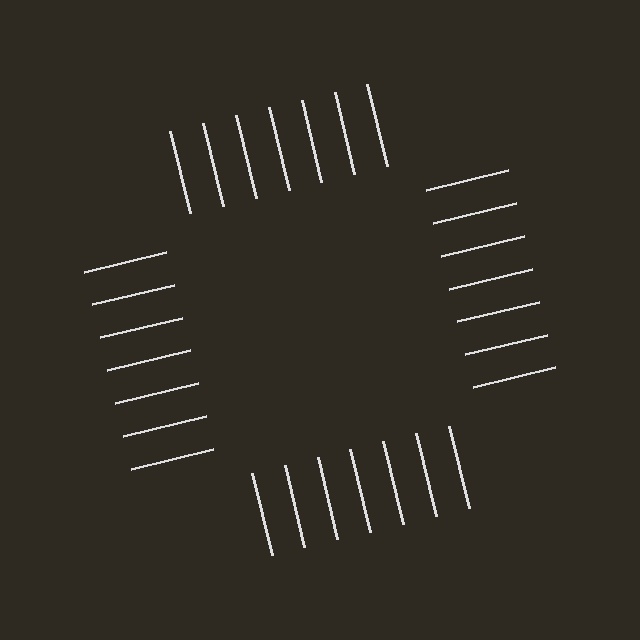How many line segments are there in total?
28 — 7 along each of the 4 edges.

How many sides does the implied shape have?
4 sides — the line-ends trace a square.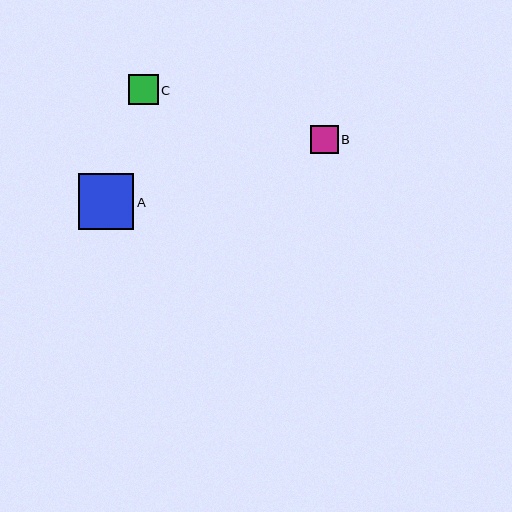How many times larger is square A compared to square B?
Square A is approximately 2.0 times the size of square B.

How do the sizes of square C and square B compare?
Square C and square B are approximately the same size.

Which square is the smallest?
Square B is the smallest with a size of approximately 28 pixels.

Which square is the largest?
Square A is the largest with a size of approximately 55 pixels.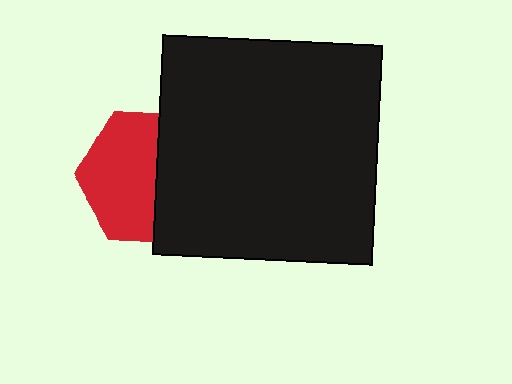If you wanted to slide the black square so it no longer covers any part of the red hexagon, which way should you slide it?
Slide it right — that is the most direct way to separate the two shapes.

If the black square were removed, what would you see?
You would see the complete red hexagon.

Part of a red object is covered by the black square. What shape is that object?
It is a hexagon.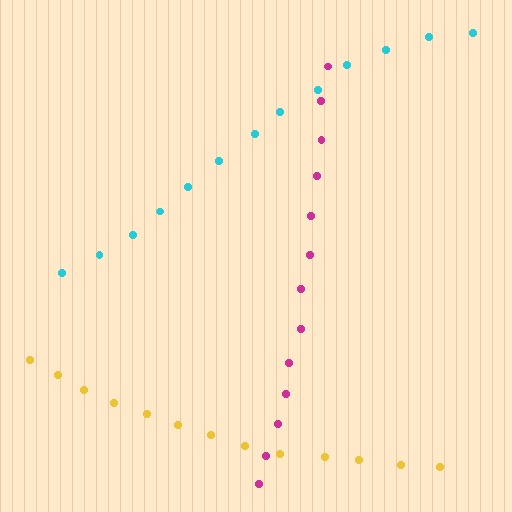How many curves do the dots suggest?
There are 3 distinct paths.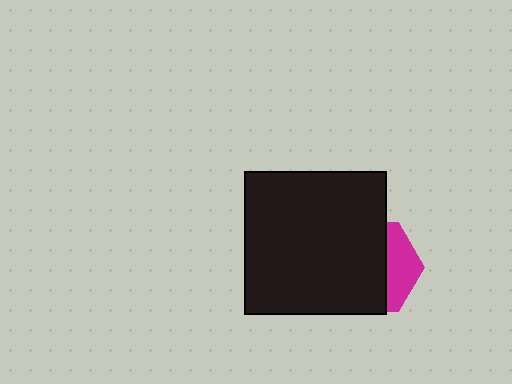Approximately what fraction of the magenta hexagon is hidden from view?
Roughly 69% of the magenta hexagon is hidden behind the black square.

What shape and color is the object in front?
The object in front is a black square.